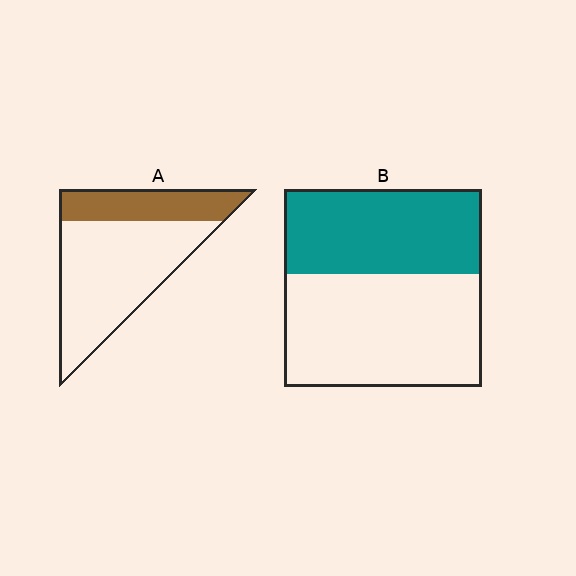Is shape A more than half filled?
No.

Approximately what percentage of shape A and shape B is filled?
A is approximately 30% and B is approximately 45%.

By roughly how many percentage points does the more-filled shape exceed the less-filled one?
By roughly 15 percentage points (B over A).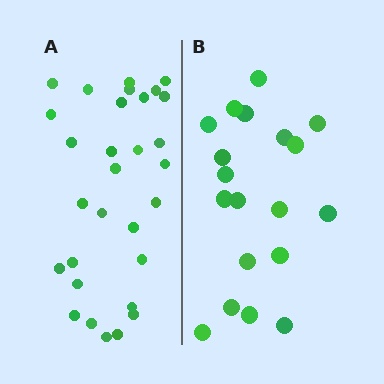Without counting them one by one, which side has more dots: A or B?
Region A (the left region) has more dots.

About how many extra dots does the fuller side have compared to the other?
Region A has roughly 12 or so more dots than region B.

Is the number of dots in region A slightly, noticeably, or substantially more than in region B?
Region A has substantially more. The ratio is roughly 1.6 to 1.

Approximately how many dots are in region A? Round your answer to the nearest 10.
About 30 dots.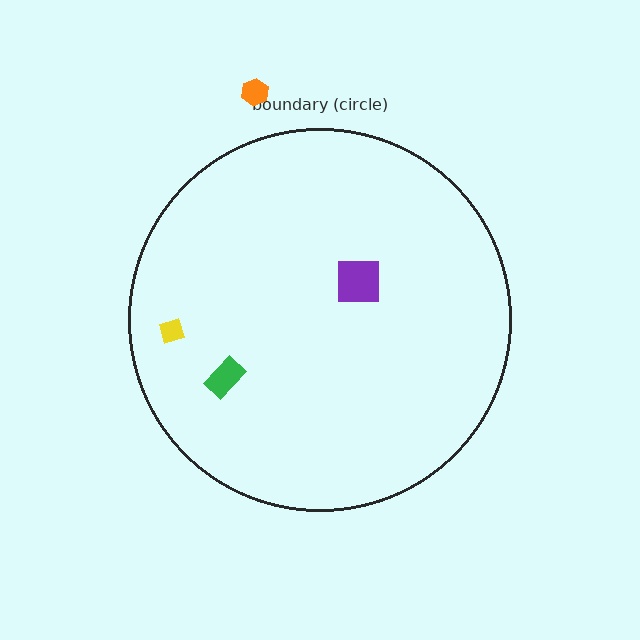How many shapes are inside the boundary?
3 inside, 1 outside.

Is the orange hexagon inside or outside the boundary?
Outside.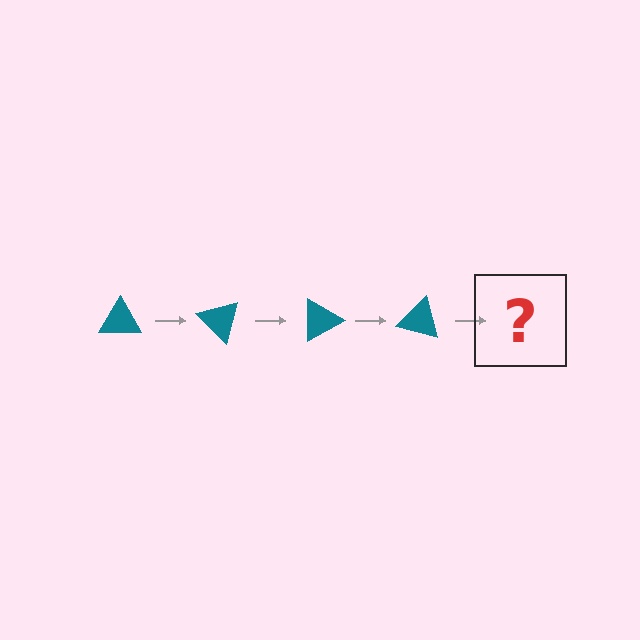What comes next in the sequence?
The next element should be a teal triangle rotated 180 degrees.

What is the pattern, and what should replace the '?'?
The pattern is that the triangle rotates 45 degrees each step. The '?' should be a teal triangle rotated 180 degrees.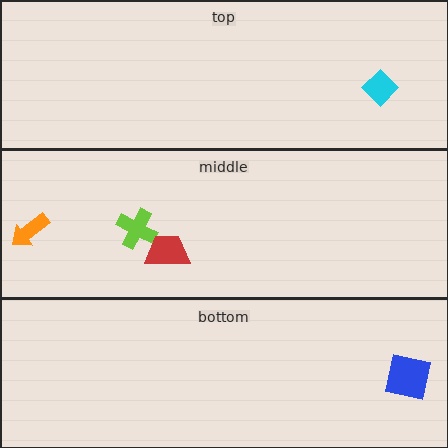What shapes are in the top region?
The cyan diamond.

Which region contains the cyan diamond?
The top region.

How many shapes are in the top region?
1.